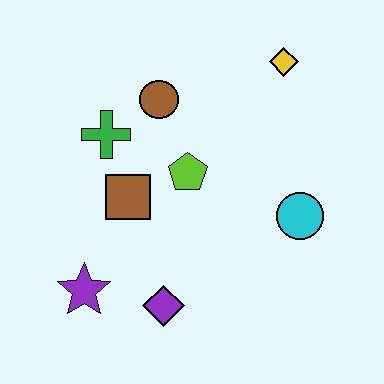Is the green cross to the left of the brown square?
Yes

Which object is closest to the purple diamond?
The purple star is closest to the purple diamond.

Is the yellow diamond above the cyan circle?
Yes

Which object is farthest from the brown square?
The yellow diamond is farthest from the brown square.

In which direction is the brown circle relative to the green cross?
The brown circle is to the right of the green cross.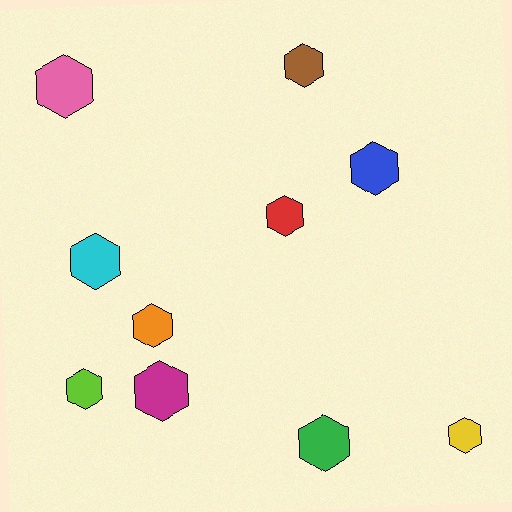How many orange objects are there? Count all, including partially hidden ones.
There is 1 orange object.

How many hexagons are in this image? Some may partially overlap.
There are 10 hexagons.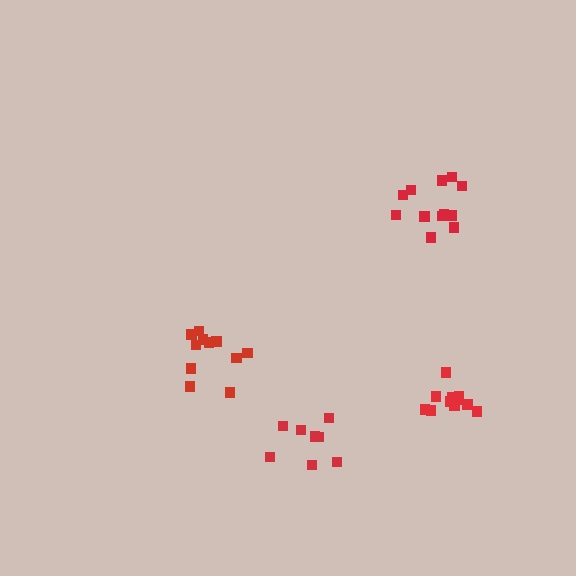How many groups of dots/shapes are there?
There are 4 groups.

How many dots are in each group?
Group 1: 12 dots, Group 2: 8 dots, Group 3: 11 dots, Group 4: 12 dots (43 total).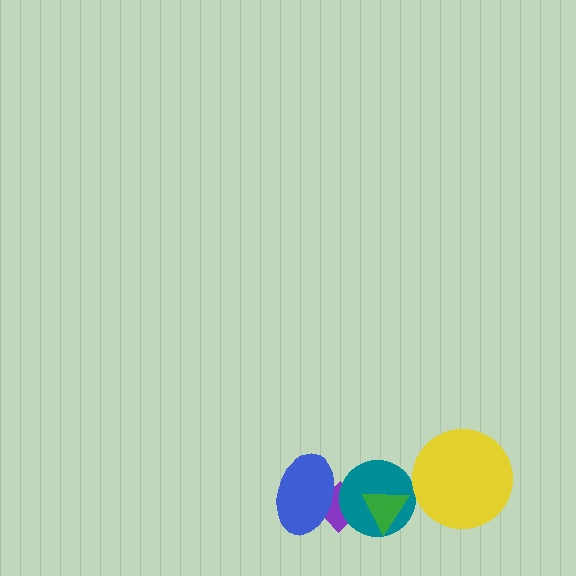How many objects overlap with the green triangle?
2 objects overlap with the green triangle.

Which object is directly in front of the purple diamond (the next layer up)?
The blue ellipse is directly in front of the purple diamond.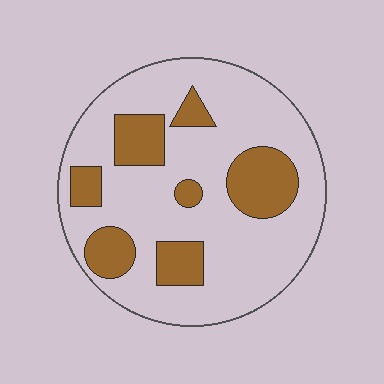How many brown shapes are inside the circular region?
7.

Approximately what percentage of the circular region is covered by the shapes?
Approximately 25%.